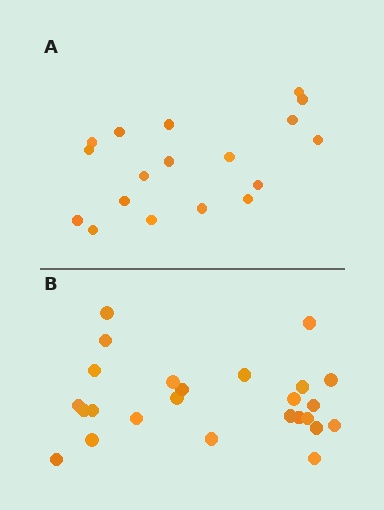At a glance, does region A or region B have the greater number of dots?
Region B (the bottom region) has more dots.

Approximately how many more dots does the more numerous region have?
Region B has roughly 8 or so more dots than region A.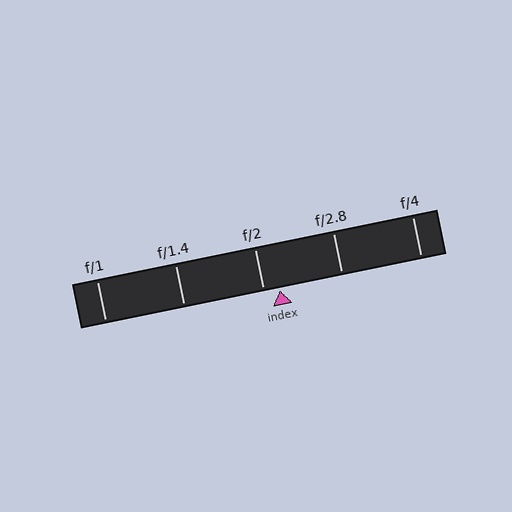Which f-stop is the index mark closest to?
The index mark is closest to f/2.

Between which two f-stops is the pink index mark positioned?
The index mark is between f/2 and f/2.8.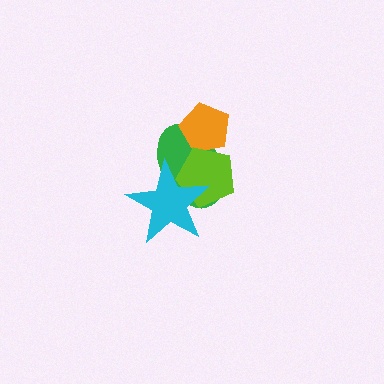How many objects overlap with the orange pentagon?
2 objects overlap with the orange pentagon.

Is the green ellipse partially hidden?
Yes, it is partially covered by another shape.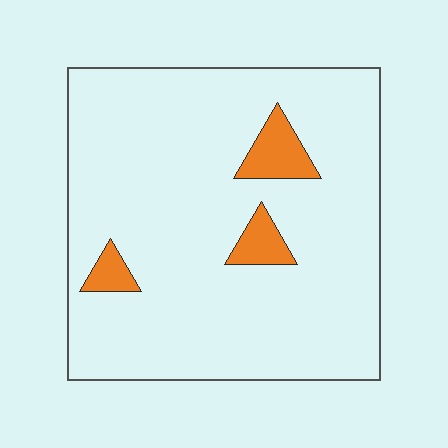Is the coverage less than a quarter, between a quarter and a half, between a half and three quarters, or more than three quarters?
Less than a quarter.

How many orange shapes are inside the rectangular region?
3.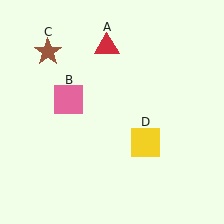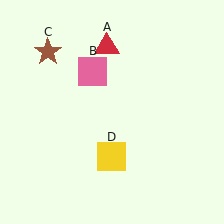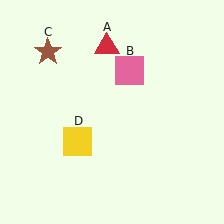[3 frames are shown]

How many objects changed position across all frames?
2 objects changed position: pink square (object B), yellow square (object D).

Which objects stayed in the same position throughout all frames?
Red triangle (object A) and brown star (object C) remained stationary.